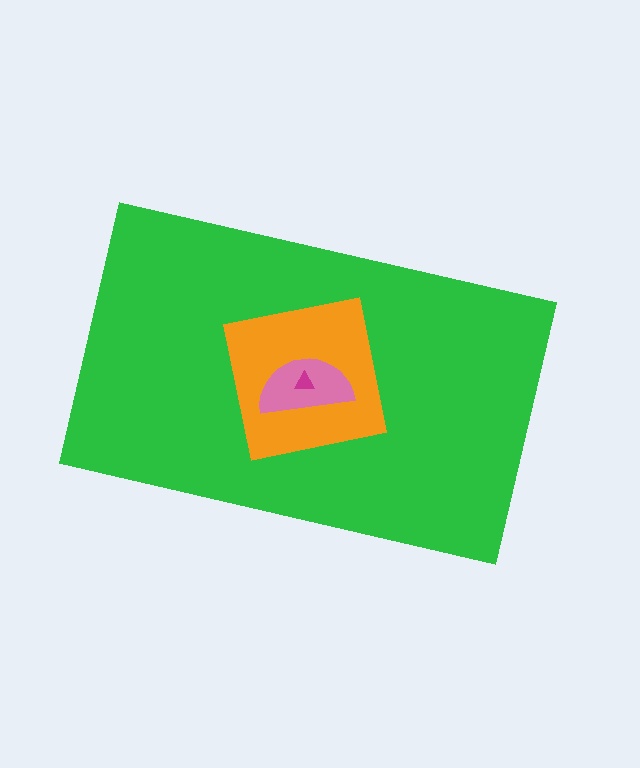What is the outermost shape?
The green rectangle.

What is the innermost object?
The magenta triangle.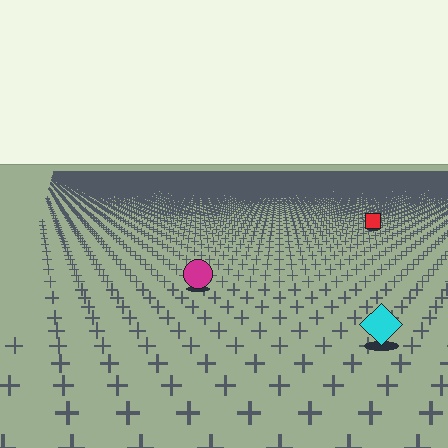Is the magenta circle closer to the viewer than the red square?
Yes. The magenta circle is closer — you can tell from the texture gradient: the ground texture is coarser near it.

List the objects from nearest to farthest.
From nearest to farthest: the cyan diamond, the magenta circle, the red square.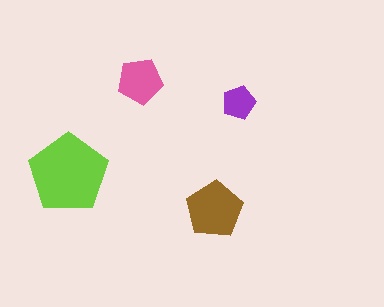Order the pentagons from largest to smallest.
the lime one, the brown one, the pink one, the purple one.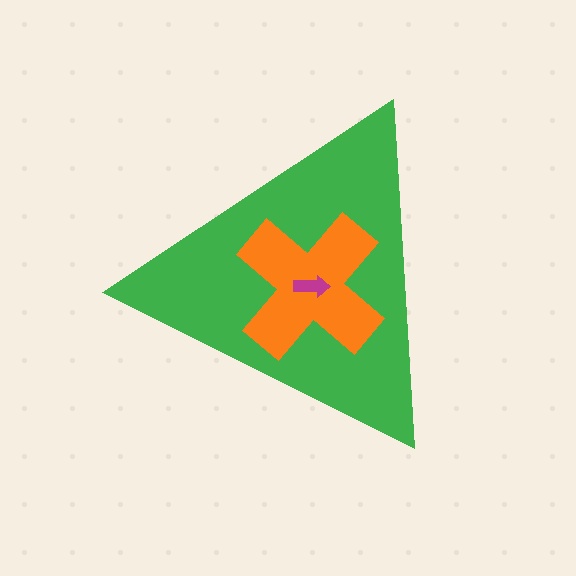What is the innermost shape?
The magenta arrow.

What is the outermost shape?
The green triangle.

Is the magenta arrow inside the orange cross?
Yes.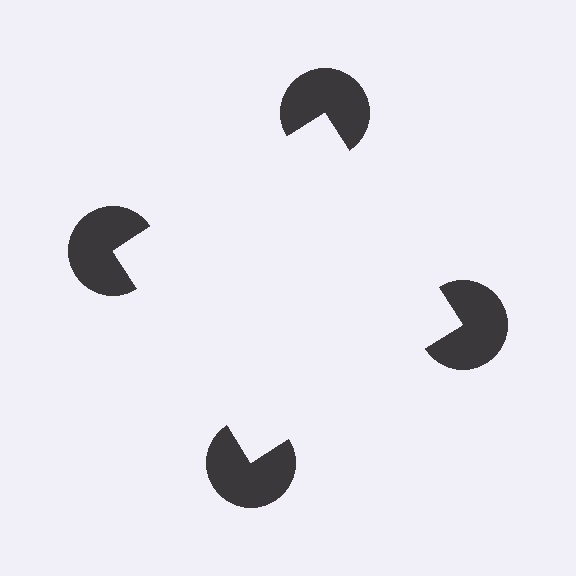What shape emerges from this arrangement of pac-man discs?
An illusory square — its edges are inferred from the aligned wedge cuts in the pac-man discs, not physically drawn.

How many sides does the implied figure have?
4 sides.